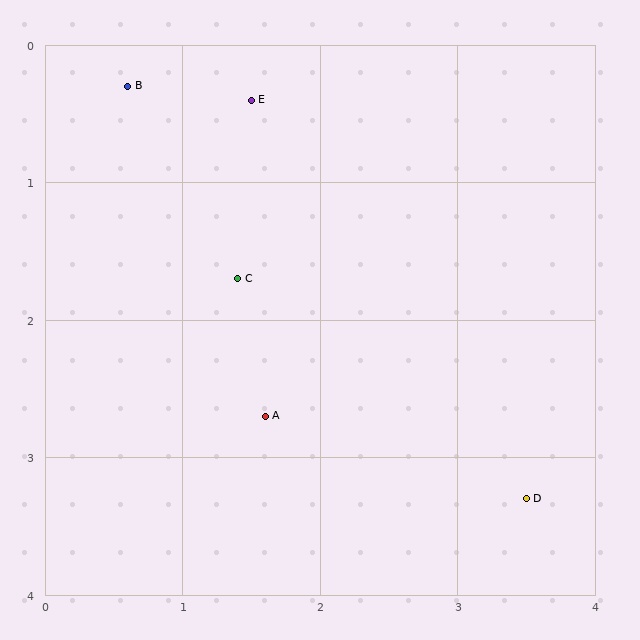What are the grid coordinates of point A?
Point A is at approximately (1.6, 2.7).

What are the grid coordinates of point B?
Point B is at approximately (0.6, 0.3).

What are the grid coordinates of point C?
Point C is at approximately (1.4, 1.7).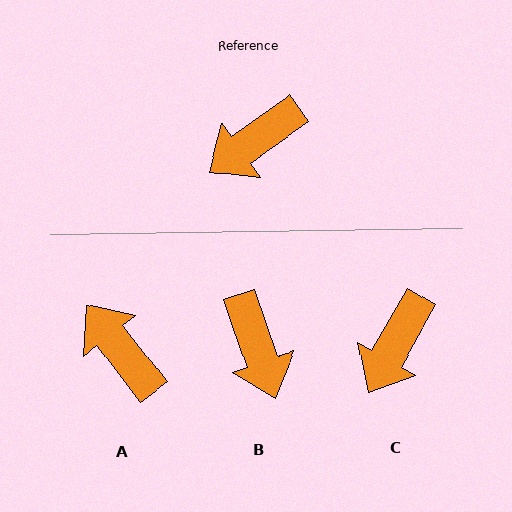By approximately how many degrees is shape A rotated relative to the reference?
Approximately 87 degrees clockwise.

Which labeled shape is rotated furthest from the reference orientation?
A, about 87 degrees away.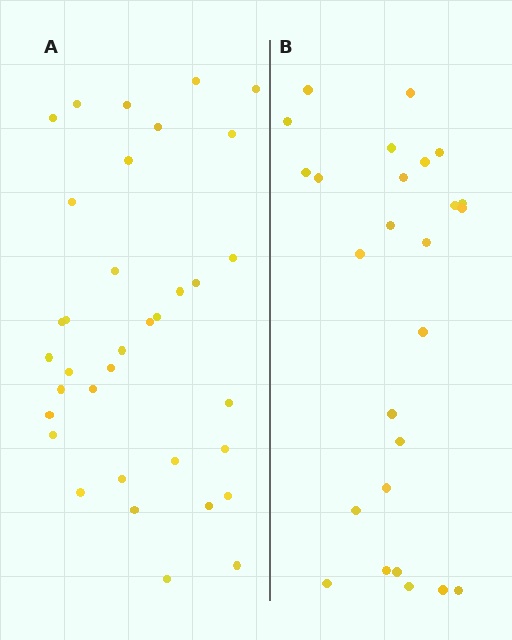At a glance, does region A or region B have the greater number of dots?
Region A (the left region) has more dots.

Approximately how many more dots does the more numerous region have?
Region A has roughly 8 or so more dots than region B.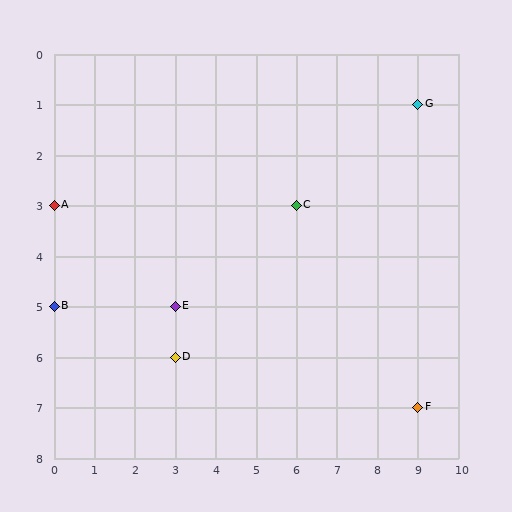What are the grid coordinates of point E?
Point E is at grid coordinates (3, 5).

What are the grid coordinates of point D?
Point D is at grid coordinates (3, 6).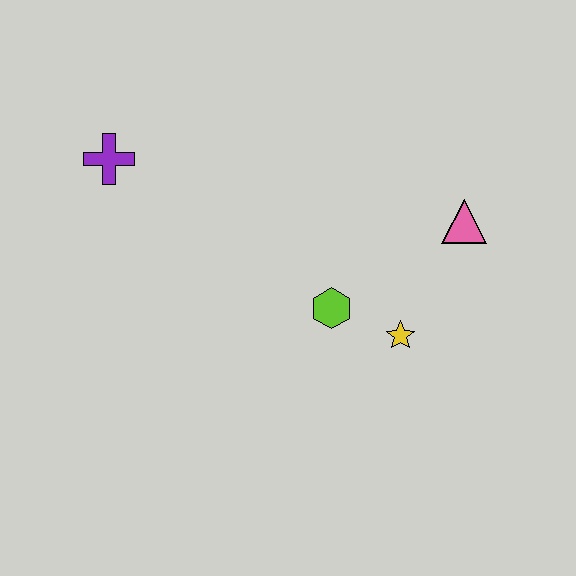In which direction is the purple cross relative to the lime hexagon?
The purple cross is to the left of the lime hexagon.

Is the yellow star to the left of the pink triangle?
Yes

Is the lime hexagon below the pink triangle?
Yes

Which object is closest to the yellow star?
The lime hexagon is closest to the yellow star.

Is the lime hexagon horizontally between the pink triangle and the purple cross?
Yes